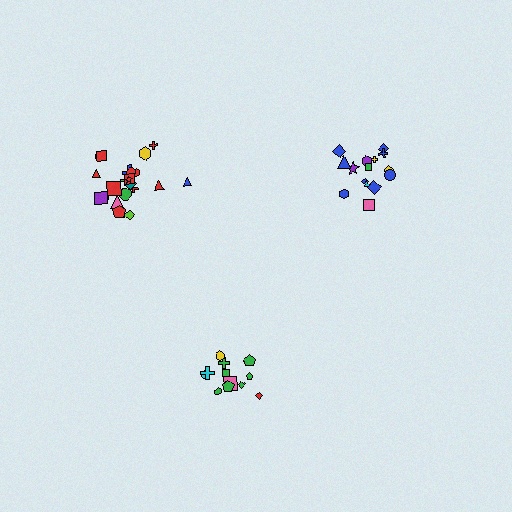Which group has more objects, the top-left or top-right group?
The top-left group.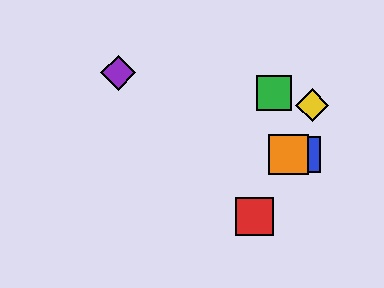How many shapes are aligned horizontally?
2 shapes (the blue square, the orange square) are aligned horizontally.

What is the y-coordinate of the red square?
The red square is at y≈216.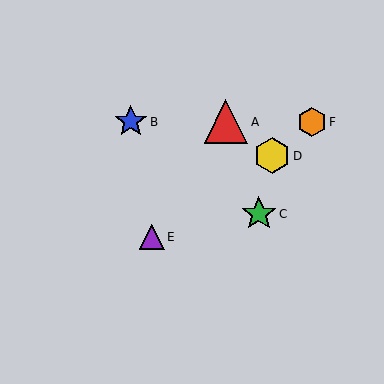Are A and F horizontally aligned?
Yes, both are at y≈122.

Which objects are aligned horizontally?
Objects A, B, F are aligned horizontally.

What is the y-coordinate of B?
Object B is at y≈122.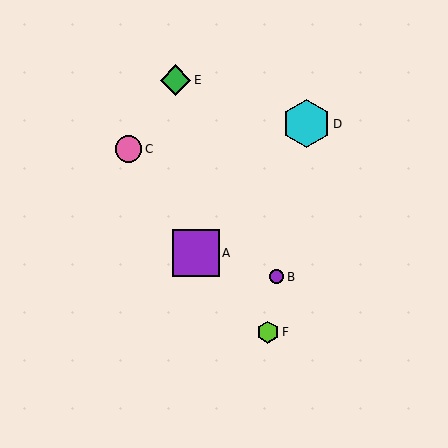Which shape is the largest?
The cyan hexagon (labeled D) is the largest.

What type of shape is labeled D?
Shape D is a cyan hexagon.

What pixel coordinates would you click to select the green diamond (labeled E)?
Click at (176, 80) to select the green diamond E.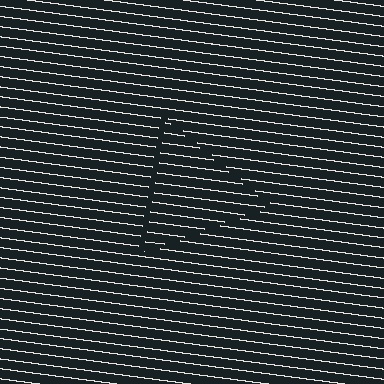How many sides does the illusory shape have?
3 sides — the line-ends trace a triangle.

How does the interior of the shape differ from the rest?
The interior of the shape contains the same grating, shifted by half a period — the contour is defined by the phase discontinuity where line-ends from the inner and outer gratings abut.